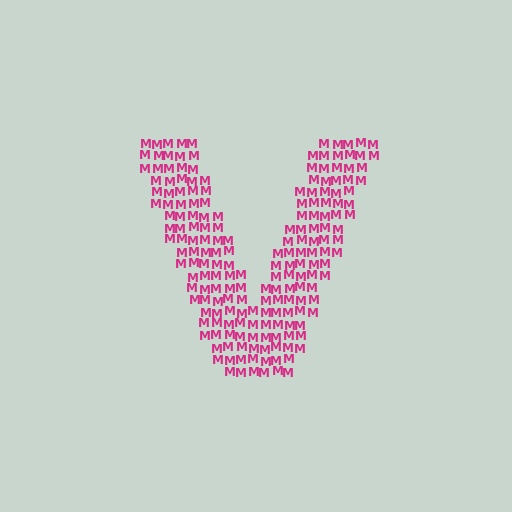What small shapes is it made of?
It is made of small letter M's.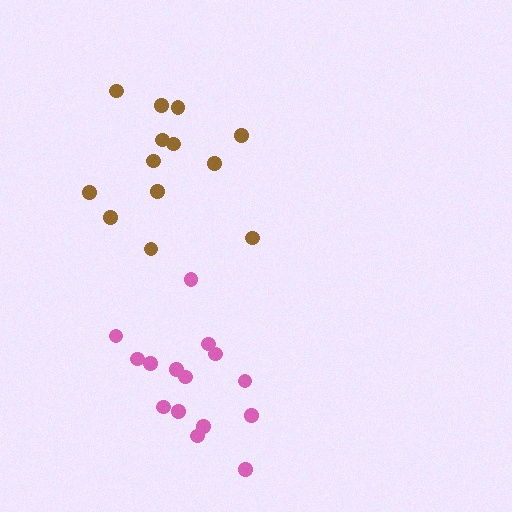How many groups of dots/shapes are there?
There are 2 groups.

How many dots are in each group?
Group 1: 15 dots, Group 2: 13 dots (28 total).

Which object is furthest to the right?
The pink cluster is rightmost.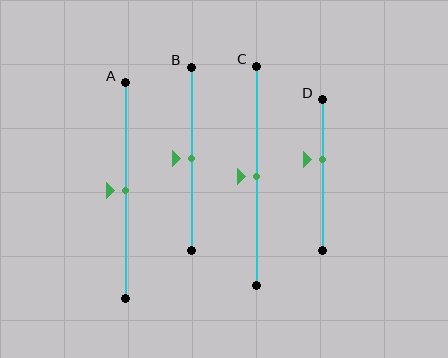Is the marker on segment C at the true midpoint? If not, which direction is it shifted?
Yes, the marker on segment C is at the true midpoint.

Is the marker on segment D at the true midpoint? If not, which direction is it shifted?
No, the marker on segment D is shifted upward by about 11% of the segment length.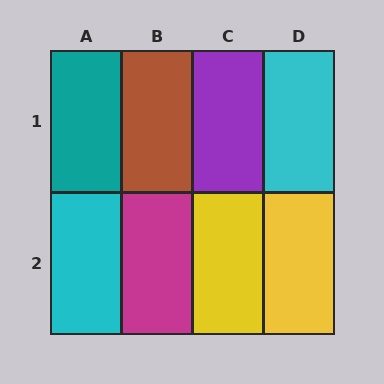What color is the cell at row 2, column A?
Cyan.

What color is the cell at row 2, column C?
Yellow.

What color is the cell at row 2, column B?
Magenta.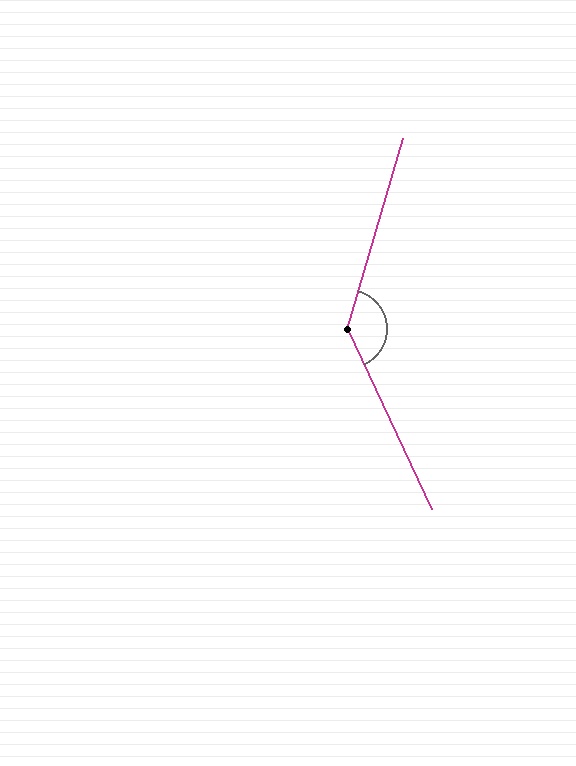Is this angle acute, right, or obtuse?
It is obtuse.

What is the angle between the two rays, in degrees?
Approximately 139 degrees.